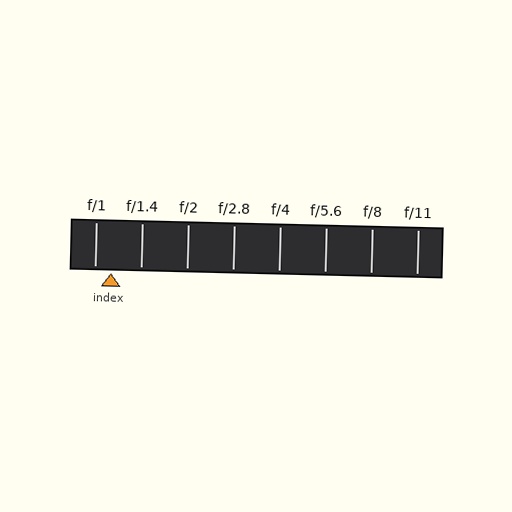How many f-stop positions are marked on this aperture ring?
There are 8 f-stop positions marked.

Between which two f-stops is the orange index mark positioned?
The index mark is between f/1 and f/1.4.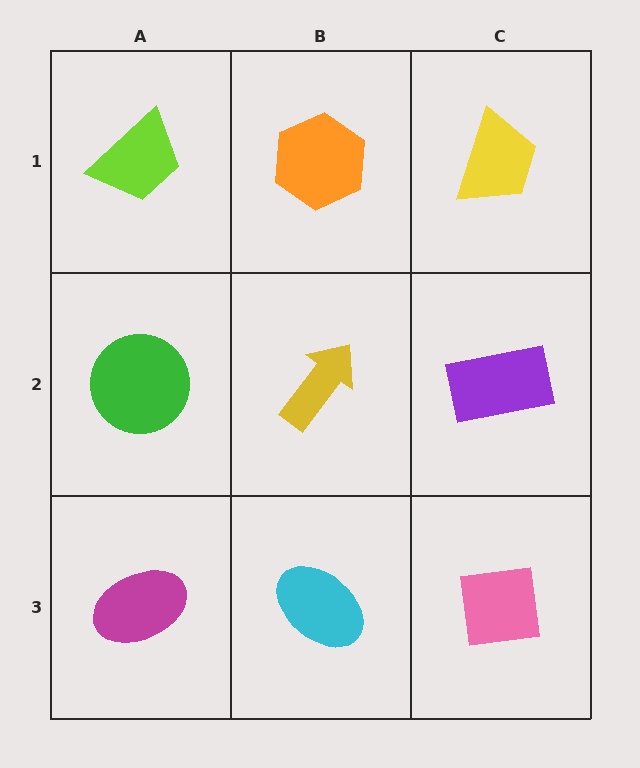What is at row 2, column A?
A green circle.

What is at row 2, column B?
A yellow arrow.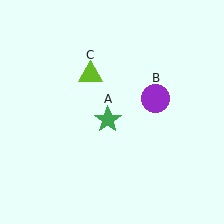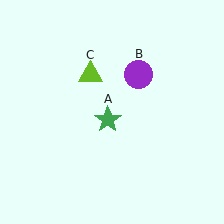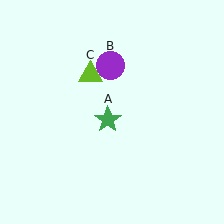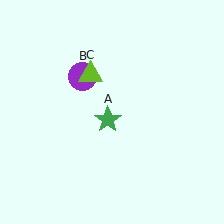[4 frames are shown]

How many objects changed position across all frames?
1 object changed position: purple circle (object B).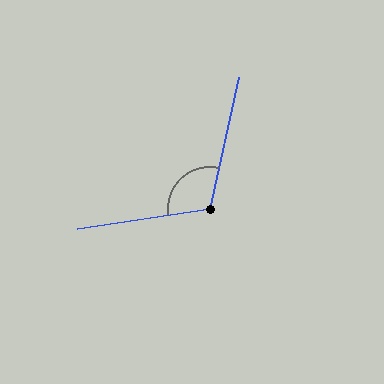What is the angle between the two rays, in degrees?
Approximately 111 degrees.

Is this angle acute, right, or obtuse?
It is obtuse.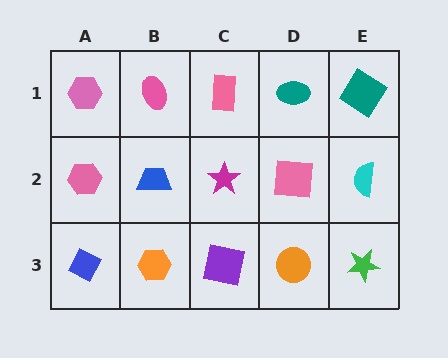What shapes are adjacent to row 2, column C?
A pink rectangle (row 1, column C), a purple square (row 3, column C), a blue trapezoid (row 2, column B), a pink square (row 2, column D).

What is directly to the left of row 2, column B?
A pink hexagon.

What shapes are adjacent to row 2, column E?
A teal diamond (row 1, column E), a green star (row 3, column E), a pink square (row 2, column D).